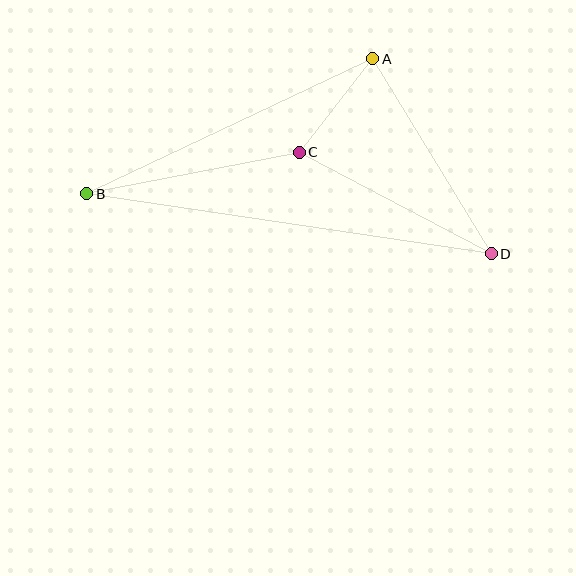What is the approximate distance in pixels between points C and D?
The distance between C and D is approximately 217 pixels.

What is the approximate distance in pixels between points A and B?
The distance between A and B is approximately 317 pixels.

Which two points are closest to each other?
Points A and C are closest to each other.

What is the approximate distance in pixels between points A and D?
The distance between A and D is approximately 228 pixels.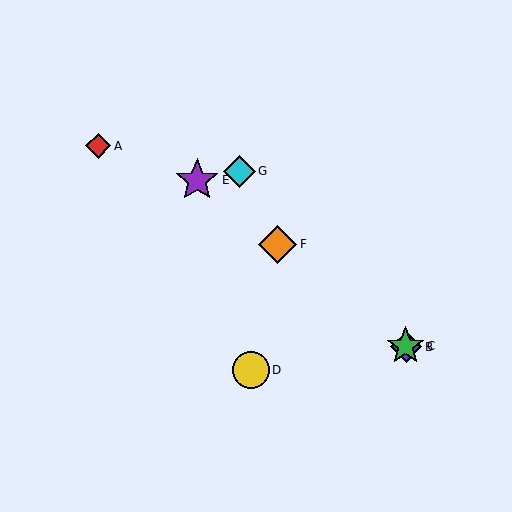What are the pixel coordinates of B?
Object B is at (406, 347).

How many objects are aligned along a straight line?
4 objects (B, C, E, F) are aligned along a straight line.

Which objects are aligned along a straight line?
Objects B, C, E, F are aligned along a straight line.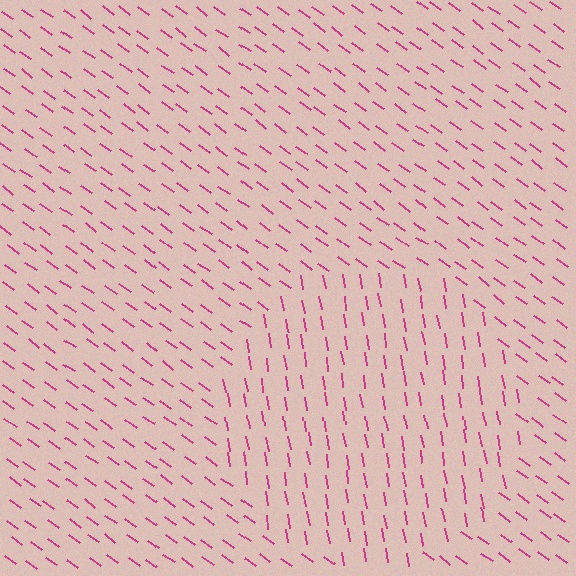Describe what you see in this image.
The image is filled with small magenta line segments. A circle region in the image has lines oriented differently from the surrounding lines, creating a visible texture boundary.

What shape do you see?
I see a circle.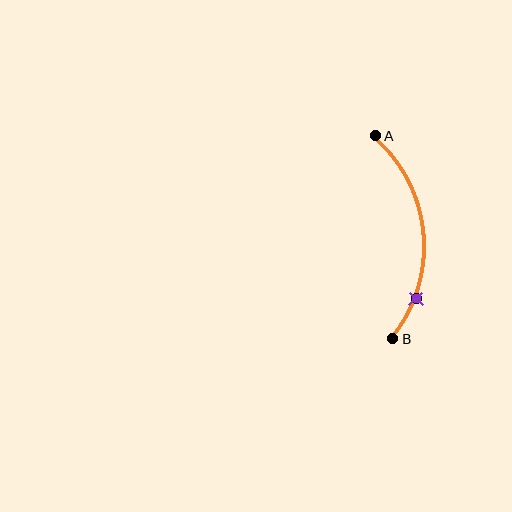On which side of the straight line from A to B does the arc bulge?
The arc bulges to the right of the straight line connecting A and B.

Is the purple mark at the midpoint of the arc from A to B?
No. The purple mark lies on the arc but is closer to endpoint B. The arc midpoint would be at the point on the curve equidistant along the arc from both A and B.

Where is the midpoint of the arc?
The arc midpoint is the point on the curve farthest from the straight line joining A and B. It sits to the right of that line.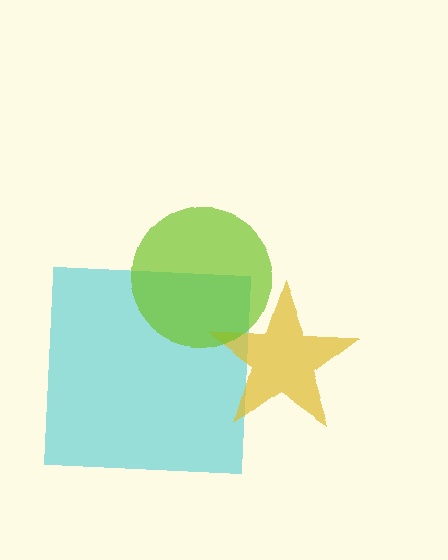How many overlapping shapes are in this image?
There are 3 overlapping shapes in the image.